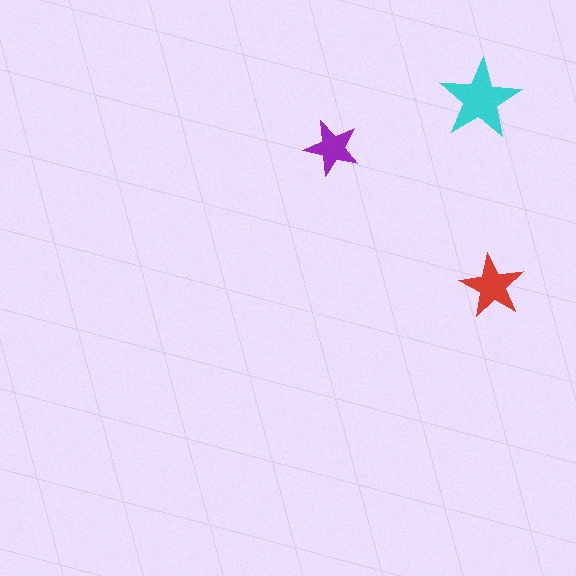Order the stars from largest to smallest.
the cyan one, the red one, the purple one.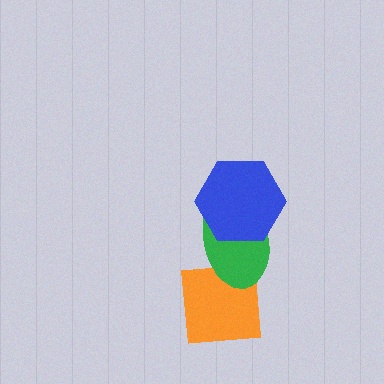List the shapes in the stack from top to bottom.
From top to bottom: the blue hexagon, the green ellipse, the orange square.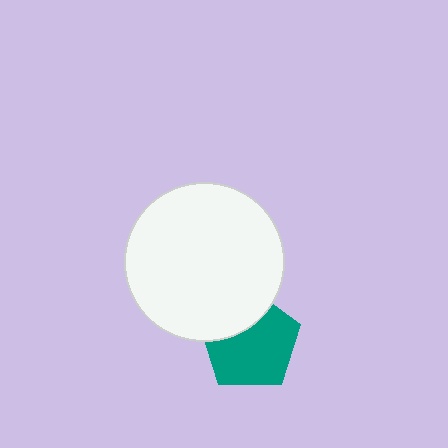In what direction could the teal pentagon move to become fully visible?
The teal pentagon could move down. That would shift it out from behind the white circle entirely.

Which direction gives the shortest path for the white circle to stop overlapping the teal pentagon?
Moving up gives the shortest separation.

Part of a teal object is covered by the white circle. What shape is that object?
It is a pentagon.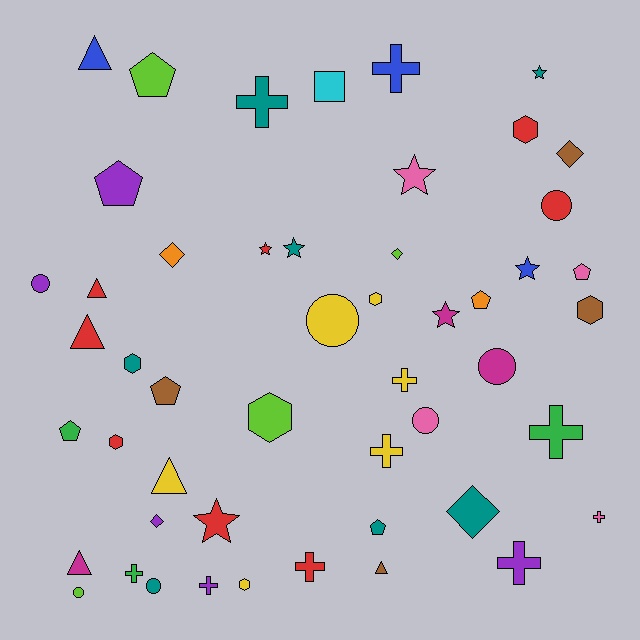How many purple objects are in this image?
There are 5 purple objects.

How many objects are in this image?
There are 50 objects.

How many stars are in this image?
There are 7 stars.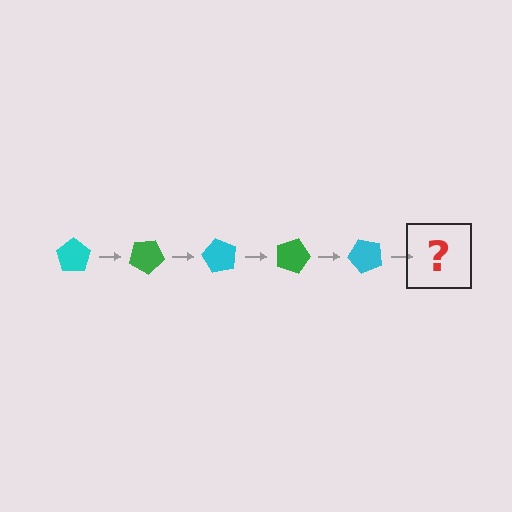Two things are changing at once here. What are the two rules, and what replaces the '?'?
The two rules are that it rotates 30 degrees each step and the color cycles through cyan and green. The '?' should be a green pentagon, rotated 150 degrees from the start.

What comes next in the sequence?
The next element should be a green pentagon, rotated 150 degrees from the start.